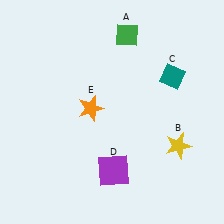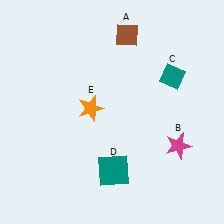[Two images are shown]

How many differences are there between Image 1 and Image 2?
There are 3 differences between the two images.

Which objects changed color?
A changed from green to brown. B changed from yellow to magenta. D changed from purple to teal.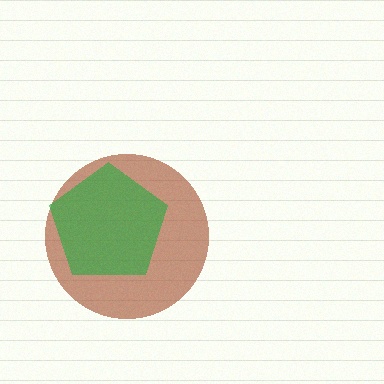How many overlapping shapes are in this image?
There are 2 overlapping shapes in the image.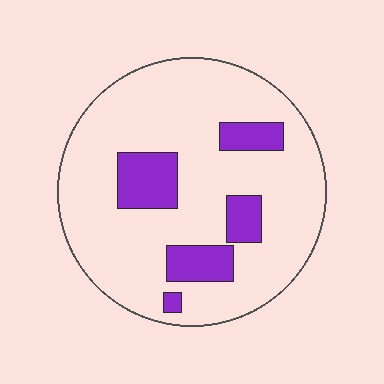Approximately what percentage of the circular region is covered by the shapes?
Approximately 15%.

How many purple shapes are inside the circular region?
5.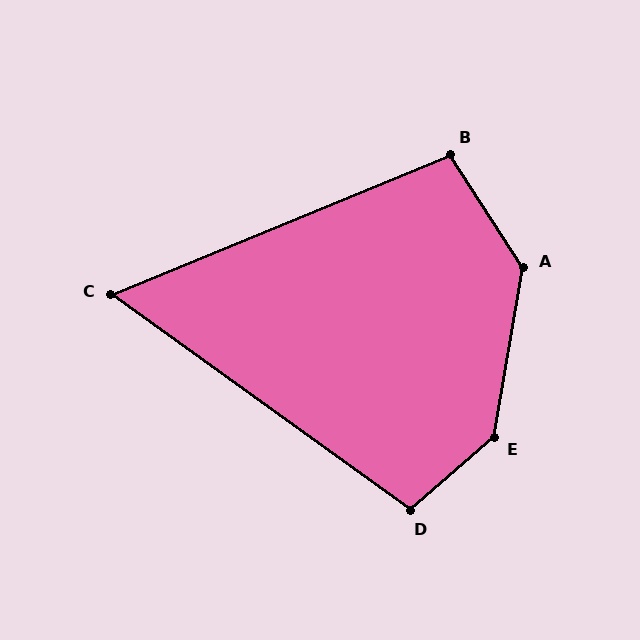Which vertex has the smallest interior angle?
C, at approximately 58 degrees.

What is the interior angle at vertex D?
Approximately 103 degrees (obtuse).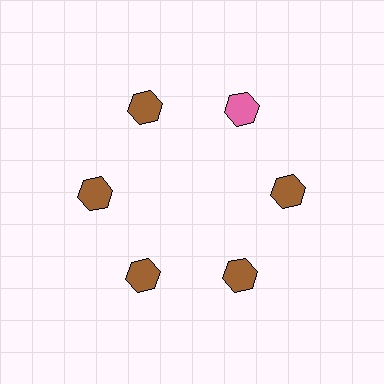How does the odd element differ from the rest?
It has a different color: pink instead of brown.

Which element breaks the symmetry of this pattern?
The pink hexagon at roughly the 1 o'clock position breaks the symmetry. All other shapes are brown hexagons.